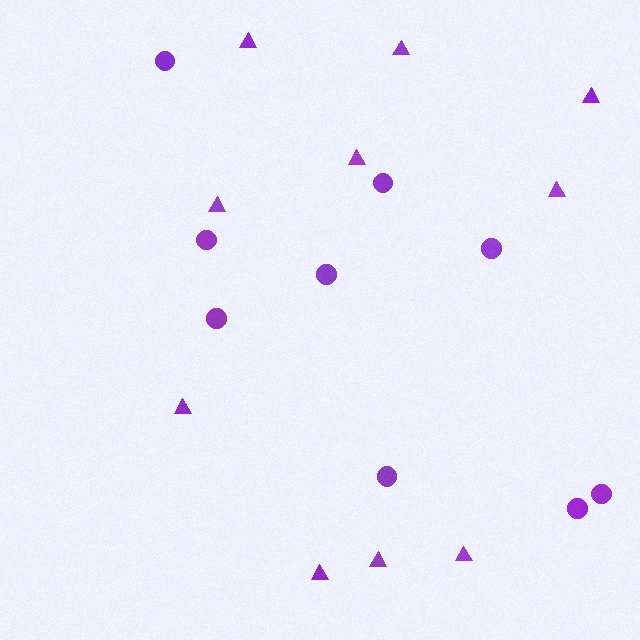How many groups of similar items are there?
There are 2 groups: one group of triangles (10) and one group of circles (9).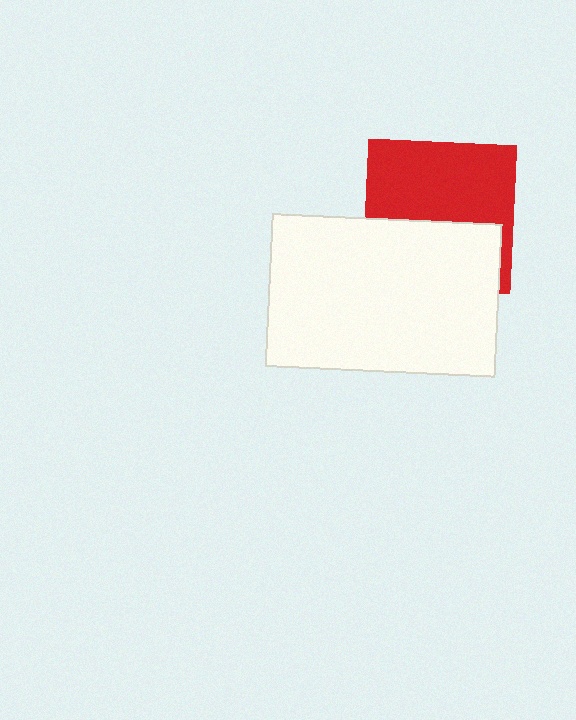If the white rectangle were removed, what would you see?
You would see the complete red square.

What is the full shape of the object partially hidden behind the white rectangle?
The partially hidden object is a red square.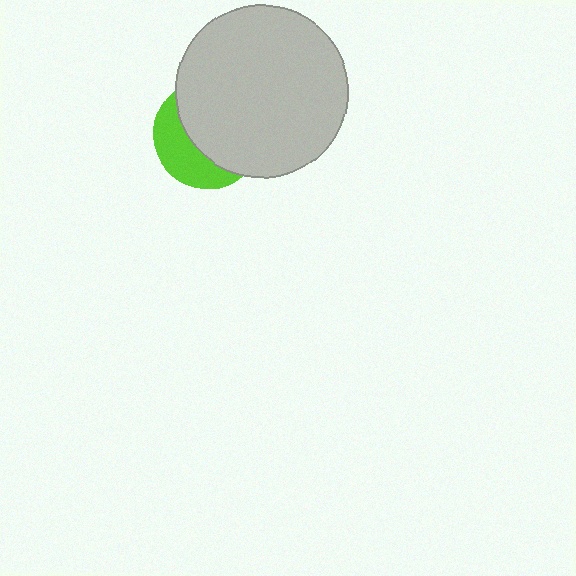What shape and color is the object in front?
The object in front is a light gray circle.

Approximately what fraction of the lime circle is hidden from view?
Roughly 64% of the lime circle is hidden behind the light gray circle.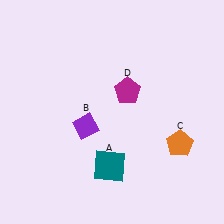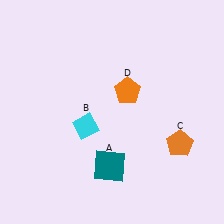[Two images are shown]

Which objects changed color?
B changed from purple to cyan. D changed from magenta to orange.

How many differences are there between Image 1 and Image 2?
There are 2 differences between the two images.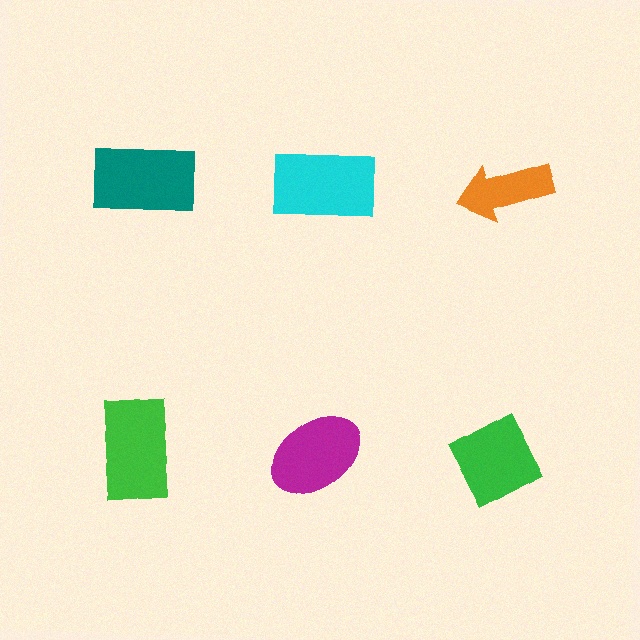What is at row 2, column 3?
A green diamond.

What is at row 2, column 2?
A magenta ellipse.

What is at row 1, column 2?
A cyan rectangle.